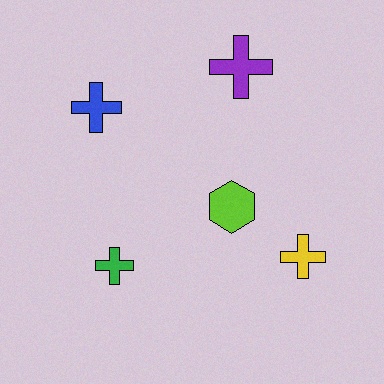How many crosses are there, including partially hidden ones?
There are 4 crosses.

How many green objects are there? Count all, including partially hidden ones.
There is 1 green object.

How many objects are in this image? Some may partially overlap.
There are 5 objects.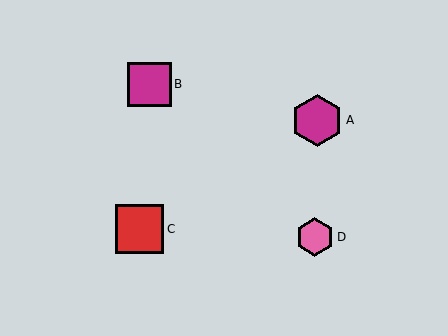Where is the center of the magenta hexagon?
The center of the magenta hexagon is at (317, 120).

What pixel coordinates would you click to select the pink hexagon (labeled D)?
Click at (315, 237) to select the pink hexagon D.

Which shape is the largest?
The magenta hexagon (labeled A) is the largest.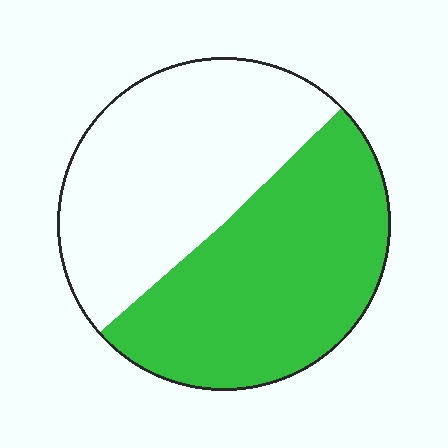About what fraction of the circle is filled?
About one half (1/2).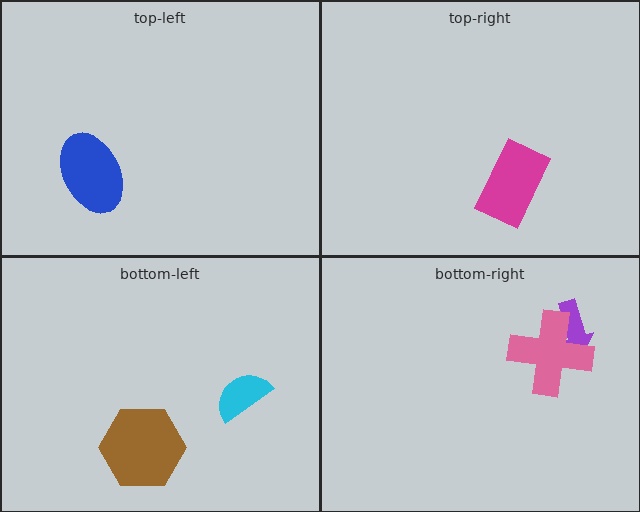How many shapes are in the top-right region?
1.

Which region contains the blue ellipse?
The top-left region.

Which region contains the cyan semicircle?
The bottom-left region.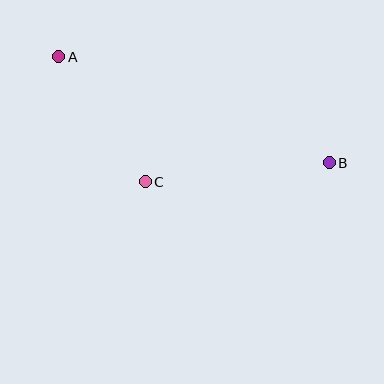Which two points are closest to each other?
Points A and C are closest to each other.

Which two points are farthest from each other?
Points A and B are farthest from each other.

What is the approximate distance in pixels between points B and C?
The distance between B and C is approximately 185 pixels.